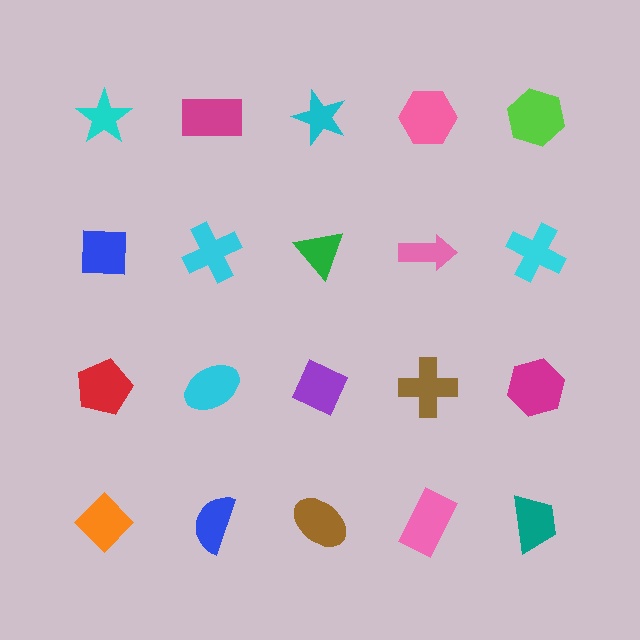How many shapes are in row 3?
5 shapes.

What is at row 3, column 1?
A red pentagon.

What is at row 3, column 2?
A cyan ellipse.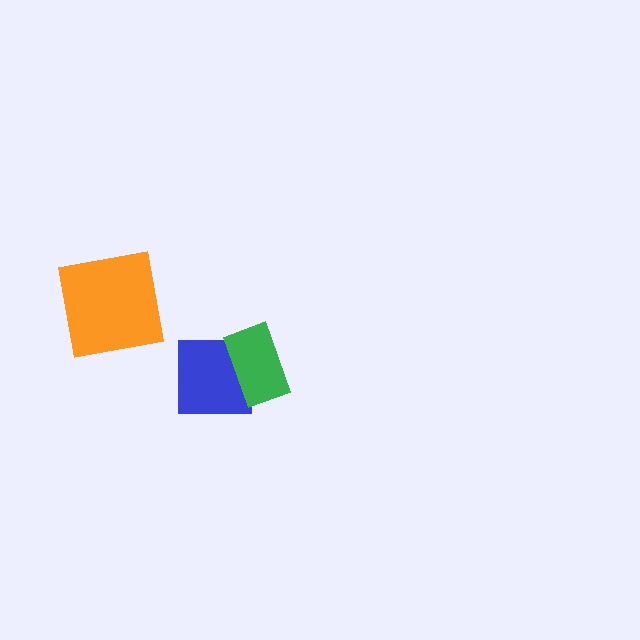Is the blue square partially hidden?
Yes, it is partially covered by another shape.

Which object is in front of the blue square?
The green rectangle is in front of the blue square.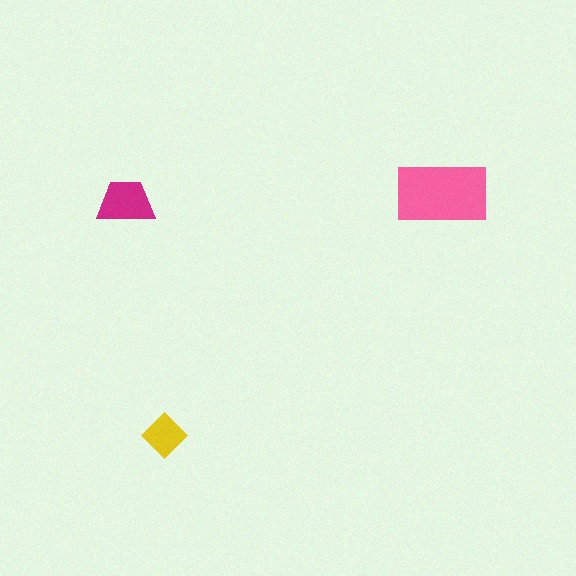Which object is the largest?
The pink rectangle.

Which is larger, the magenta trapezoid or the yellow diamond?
The magenta trapezoid.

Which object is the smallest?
The yellow diamond.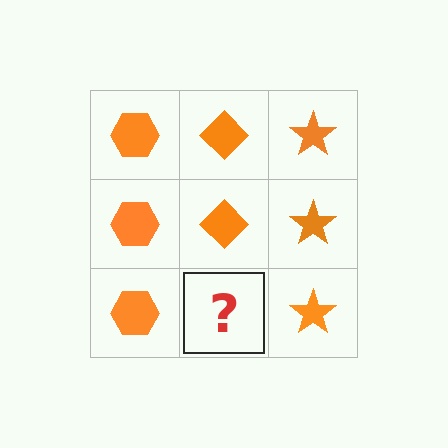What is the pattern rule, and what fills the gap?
The rule is that each column has a consistent shape. The gap should be filled with an orange diamond.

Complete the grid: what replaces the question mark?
The question mark should be replaced with an orange diamond.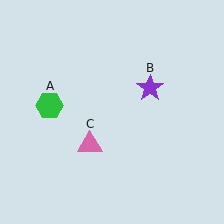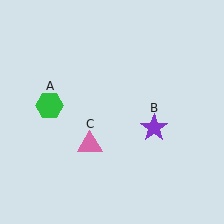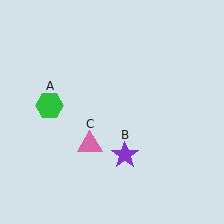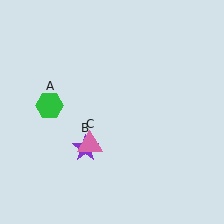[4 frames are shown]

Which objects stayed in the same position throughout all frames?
Green hexagon (object A) and pink triangle (object C) remained stationary.